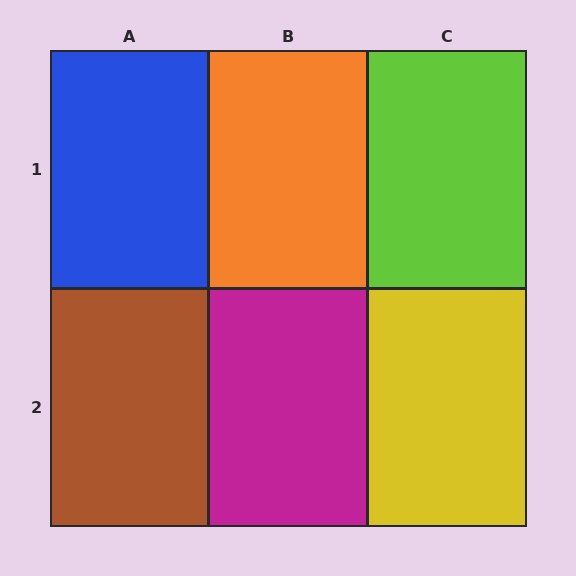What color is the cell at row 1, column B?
Orange.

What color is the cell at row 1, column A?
Blue.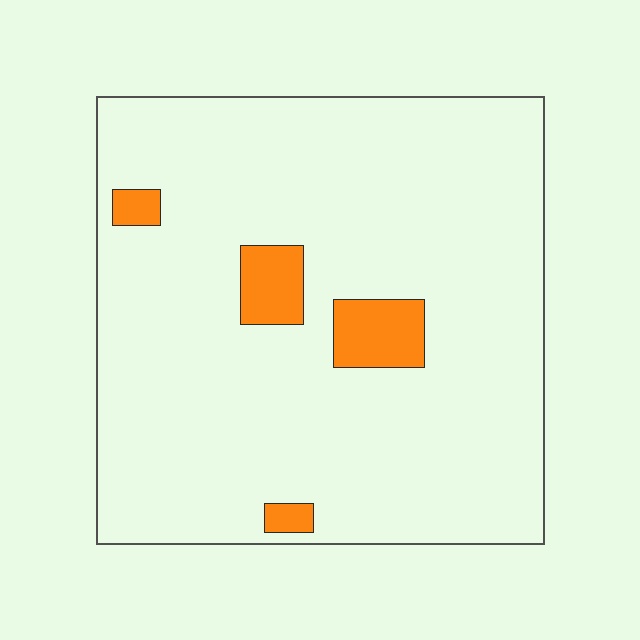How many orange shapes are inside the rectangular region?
4.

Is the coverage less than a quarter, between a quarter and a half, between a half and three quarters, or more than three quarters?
Less than a quarter.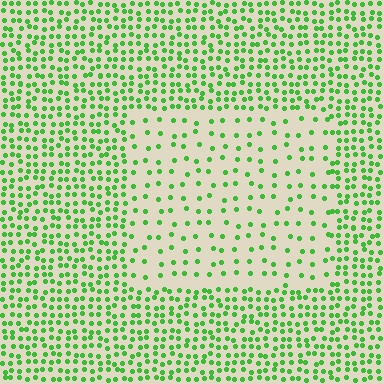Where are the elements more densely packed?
The elements are more densely packed outside the rectangle boundary.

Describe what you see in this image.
The image contains small green elements arranged at two different densities. A rectangle-shaped region is visible where the elements are less densely packed than the surrounding area.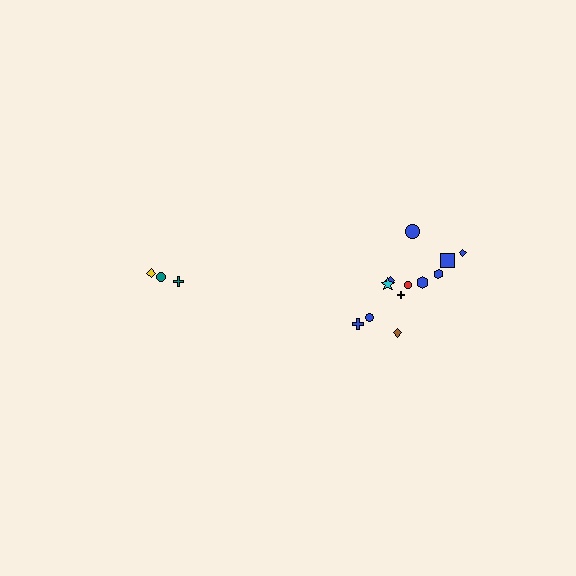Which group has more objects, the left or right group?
The right group.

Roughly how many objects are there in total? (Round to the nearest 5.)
Roughly 15 objects in total.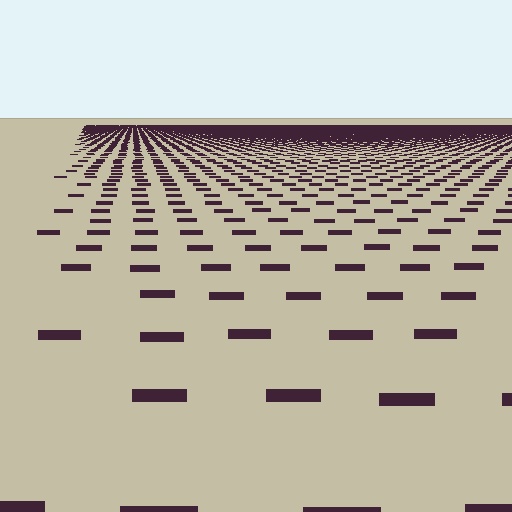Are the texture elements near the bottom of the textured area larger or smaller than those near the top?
Larger. Near the bottom, elements are closer to the viewer and appear at a bigger on-screen size.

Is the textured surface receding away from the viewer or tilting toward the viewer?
The surface is receding away from the viewer. Texture elements get smaller and denser toward the top.